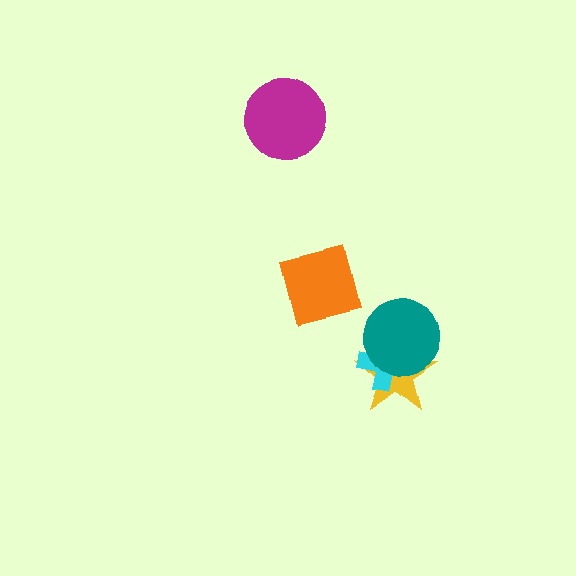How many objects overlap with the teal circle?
2 objects overlap with the teal circle.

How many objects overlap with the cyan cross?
2 objects overlap with the cyan cross.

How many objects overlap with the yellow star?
2 objects overlap with the yellow star.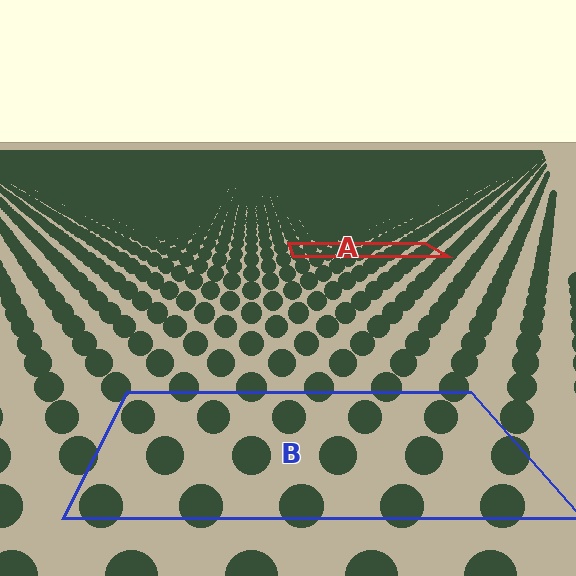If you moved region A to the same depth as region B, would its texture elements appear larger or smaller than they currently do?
They would appear larger. At a closer depth, the same texture elements are projected at a bigger on-screen size.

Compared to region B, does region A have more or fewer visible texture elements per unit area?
Region A has more texture elements per unit area — they are packed more densely because it is farther away.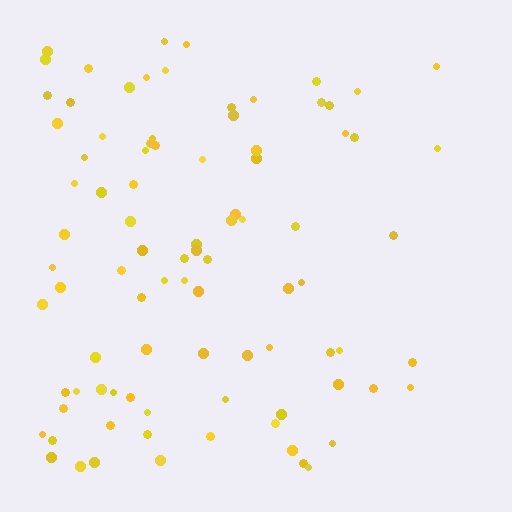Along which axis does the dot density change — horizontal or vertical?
Horizontal.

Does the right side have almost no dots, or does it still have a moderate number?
Still a moderate number, just noticeably fewer than the left.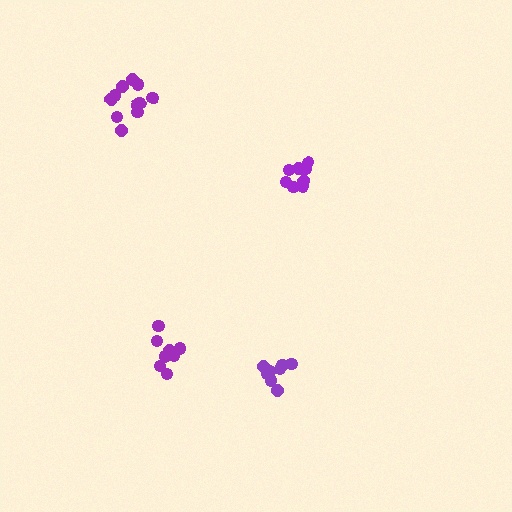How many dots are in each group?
Group 1: 9 dots, Group 2: 12 dots, Group 3: 8 dots, Group 4: 9 dots (38 total).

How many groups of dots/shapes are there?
There are 4 groups.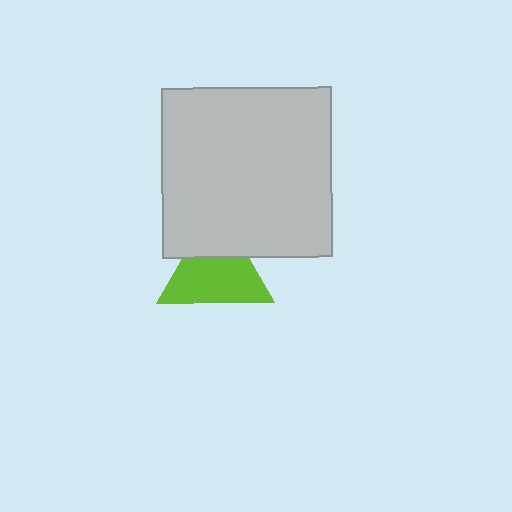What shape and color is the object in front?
The object in front is a light gray square.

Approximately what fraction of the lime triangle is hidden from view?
Roughly 31% of the lime triangle is hidden behind the light gray square.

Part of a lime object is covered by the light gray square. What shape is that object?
It is a triangle.